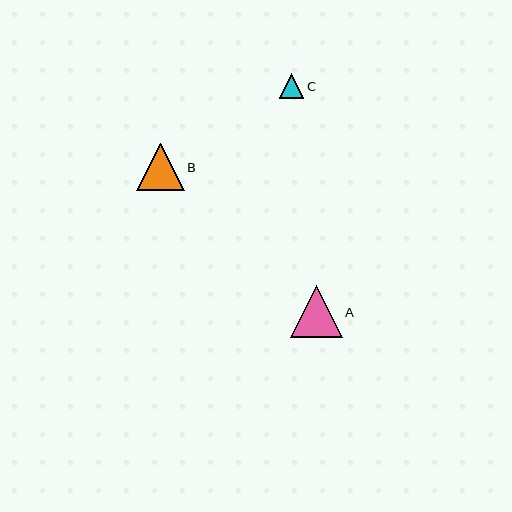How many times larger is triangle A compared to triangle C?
Triangle A is approximately 2.1 times the size of triangle C.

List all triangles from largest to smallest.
From largest to smallest: A, B, C.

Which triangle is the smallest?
Triangle C is the smallest with a size of approximately 25 pixels.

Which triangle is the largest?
Triangle A is the largest with a size of approximately 51 pixels.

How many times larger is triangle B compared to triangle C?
Triangle B is approximately 1.9 times the size of triangle C.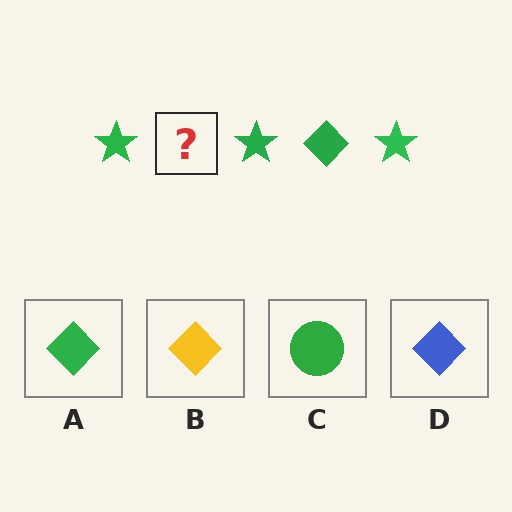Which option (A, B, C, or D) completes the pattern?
A.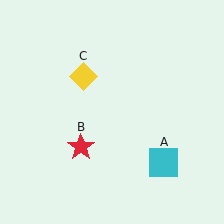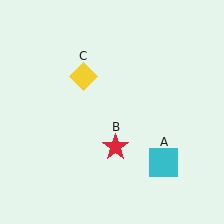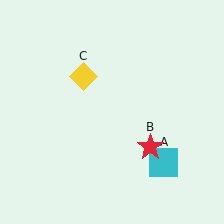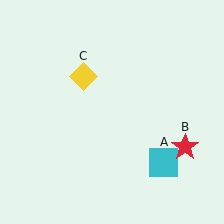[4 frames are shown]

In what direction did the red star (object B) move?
The red star (object B) moved right.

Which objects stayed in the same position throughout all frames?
Cyan square (object A) and yellow diamond (object C) remained stationary.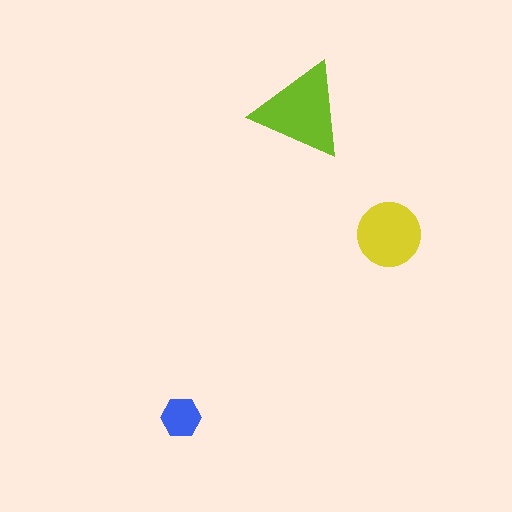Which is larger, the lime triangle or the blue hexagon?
The lime triangle.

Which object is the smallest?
The blue hexagon.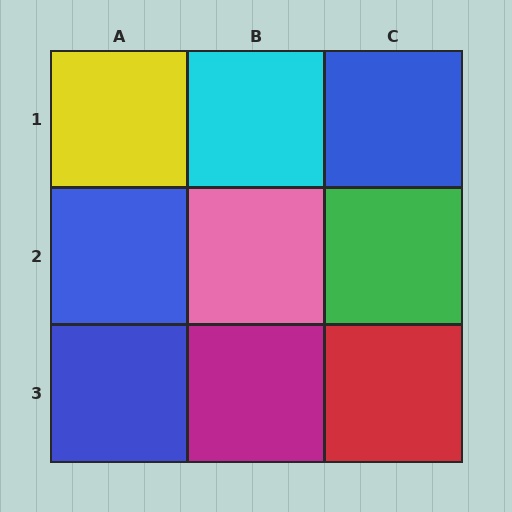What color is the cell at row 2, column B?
Pink.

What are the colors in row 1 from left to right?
Yellow, cyan, blue.